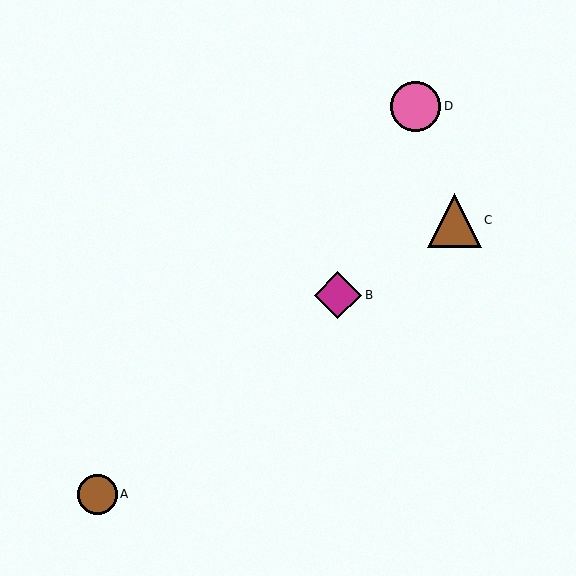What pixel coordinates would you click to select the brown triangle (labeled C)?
Click at (455, 220) to select the brown triangle C.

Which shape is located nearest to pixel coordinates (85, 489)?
The brown circle (labeled A) at (97, 494) is nearest to that location.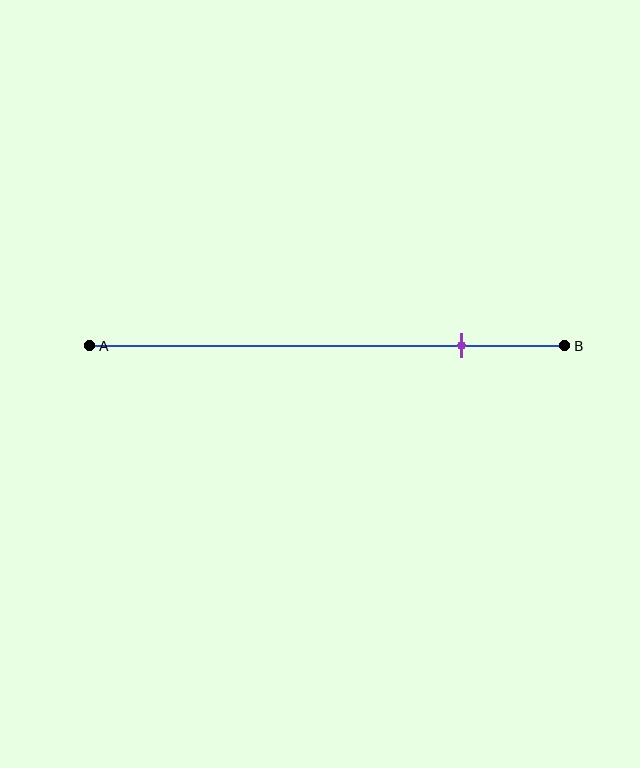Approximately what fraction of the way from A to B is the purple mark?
The purple mark is approximately 80% of the way from A to B.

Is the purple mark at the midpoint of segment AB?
No, the mark is at about 80% from A, not at the 50% midpoint.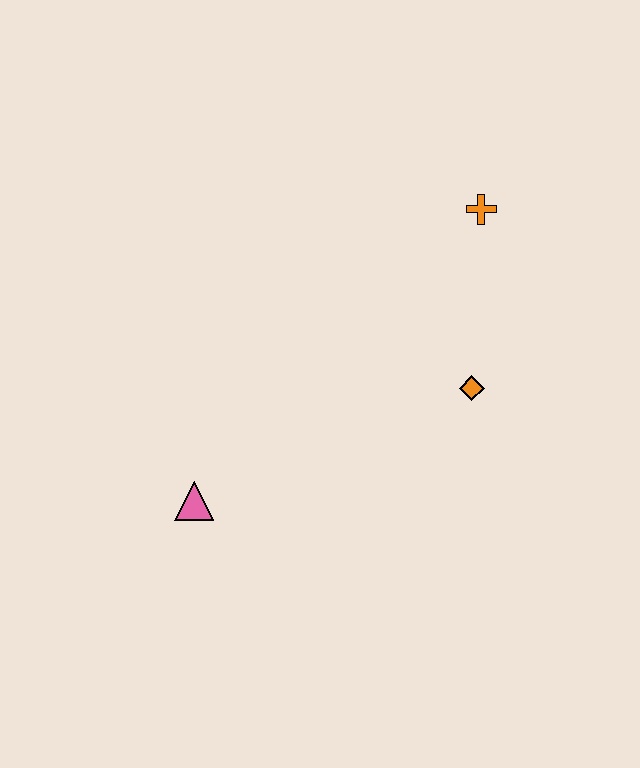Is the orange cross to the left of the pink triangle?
No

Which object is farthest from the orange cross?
The pink triangle is farthest from the orange cross.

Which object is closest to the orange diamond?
The orange cross is closest to the orange diamond.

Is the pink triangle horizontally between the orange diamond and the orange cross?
No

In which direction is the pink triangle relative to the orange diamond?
The pink triangle is to the left of the orange diamond.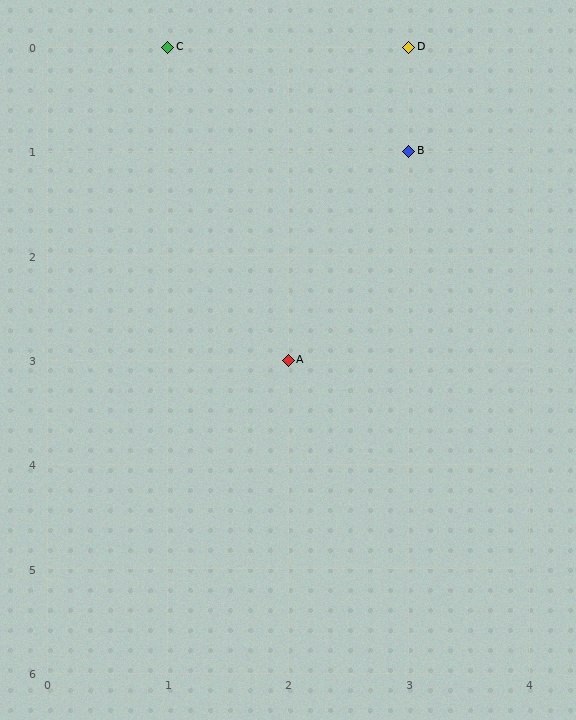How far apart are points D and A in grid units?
Points D and A are 1 column and 3 rows apart (about 3.2 grid units diagonally).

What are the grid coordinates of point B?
Point B is at grid coordinates (3, 1).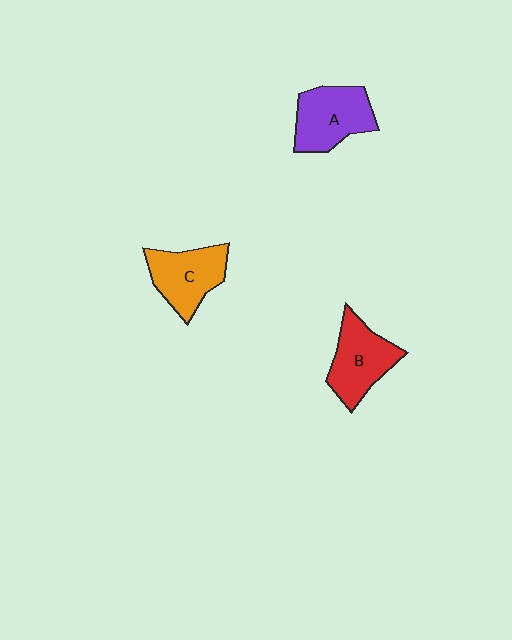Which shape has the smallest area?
Shape C (orange).